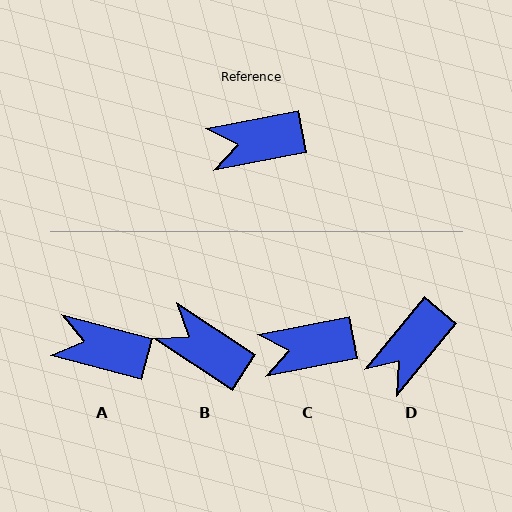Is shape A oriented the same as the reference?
No, it is off by about 25 degrees.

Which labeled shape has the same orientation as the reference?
C.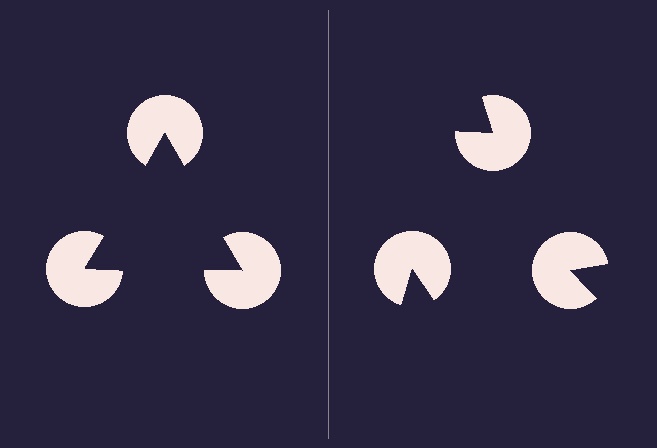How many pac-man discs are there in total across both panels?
6 — 3 on each side.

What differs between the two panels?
The pac-man discs are positioned identically on both sides; only the wedge orientations differ. On the left they align to a triangle; on the right they are misaligned.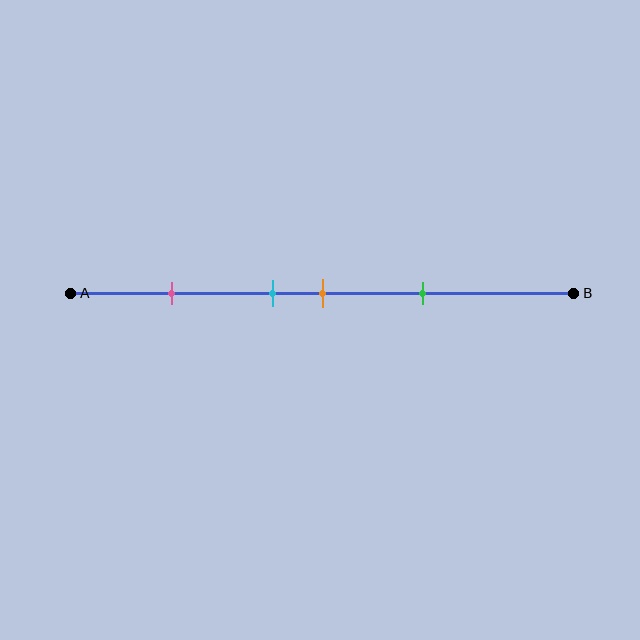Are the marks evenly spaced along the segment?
No, the marks are not evenly spaced.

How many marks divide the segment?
There are 4 marks dividing the segment.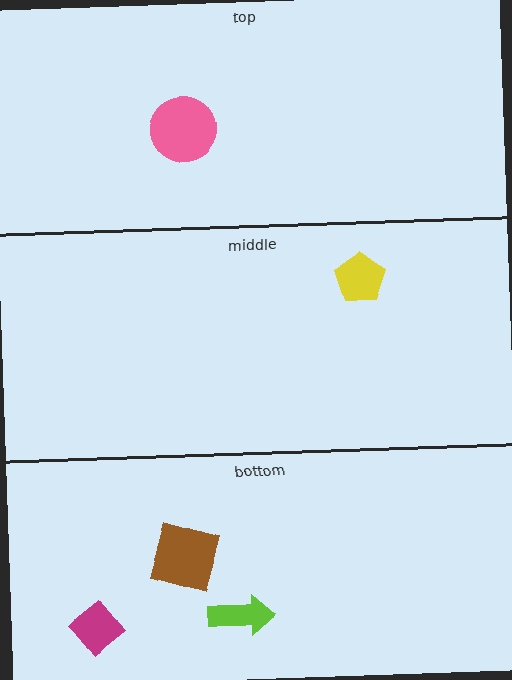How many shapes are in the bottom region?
3.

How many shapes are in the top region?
1.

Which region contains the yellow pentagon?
The middle region.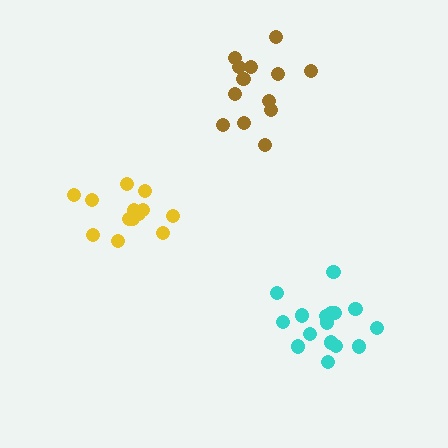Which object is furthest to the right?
The cyan cluster is rightmost.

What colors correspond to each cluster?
The clusters are colored: yellow, cyan, brown.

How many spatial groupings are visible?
There are 3 spatial groupings.